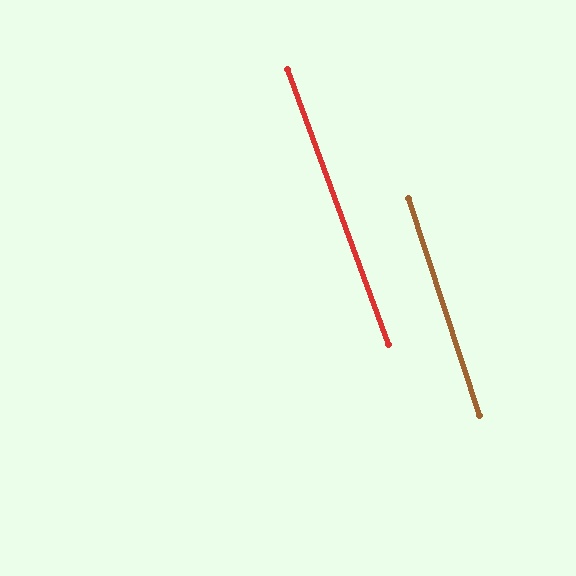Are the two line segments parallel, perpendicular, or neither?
Parallel — their directions differ by only 1.9°.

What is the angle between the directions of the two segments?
Approximately 2 degrees.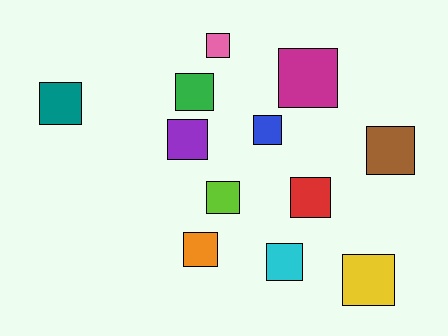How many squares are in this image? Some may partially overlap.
There are 12 squares.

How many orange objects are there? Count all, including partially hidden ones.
There is 1 orange object.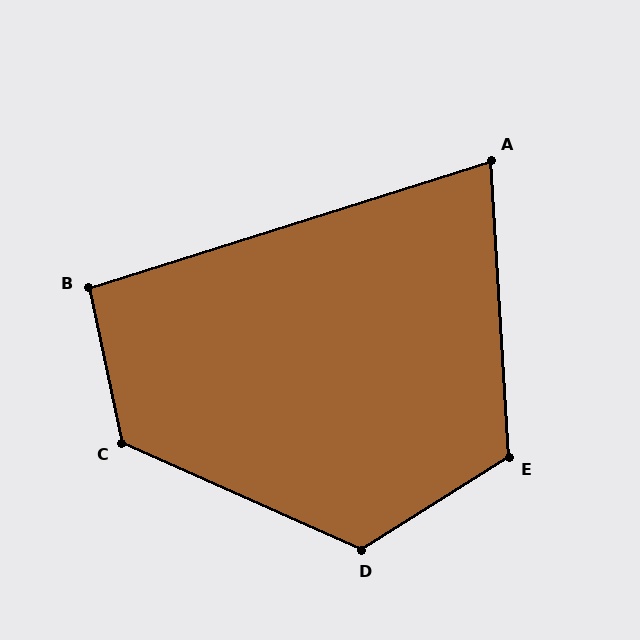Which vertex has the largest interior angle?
C, at approximately 126 degrees.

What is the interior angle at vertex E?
Approximately 119 degrees (obtuse).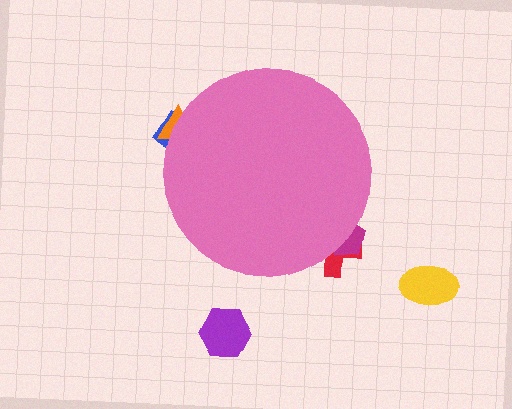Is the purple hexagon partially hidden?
No, the purple hexagon is fully visible.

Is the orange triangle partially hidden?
Yes, the orange triangle is partially hidden behind the pink circle.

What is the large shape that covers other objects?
A pink circle.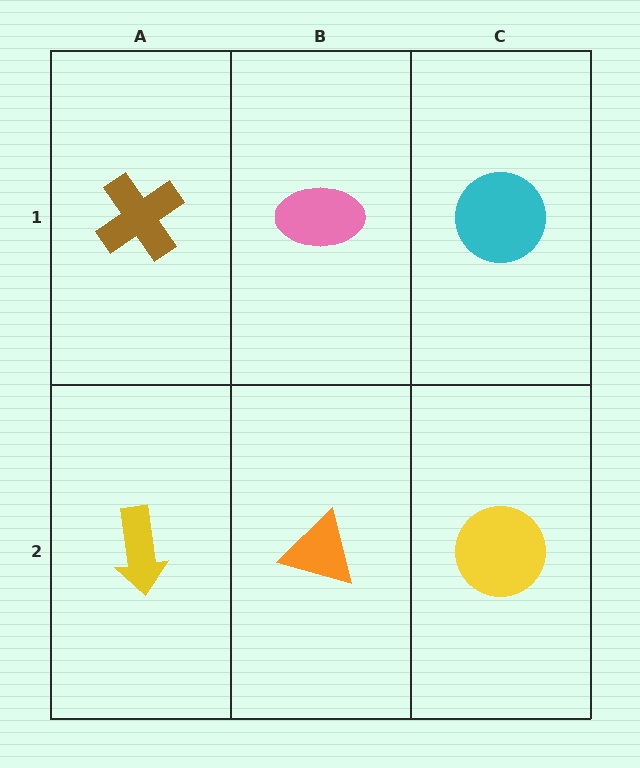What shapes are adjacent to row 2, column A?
A brown cross (row 1, column A), an orange triangle (row 2, column B).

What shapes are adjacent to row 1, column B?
An orange triangle (row 2, column B), a brown cross (row 1, column A), a cyan circle (row 1, column C).